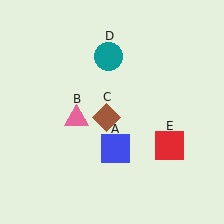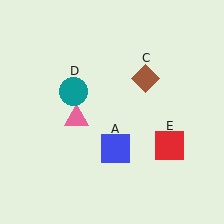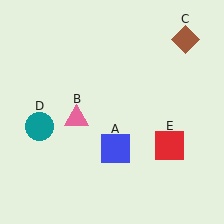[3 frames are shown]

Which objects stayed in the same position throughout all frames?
Blue square (object A) and pink triangle (object B) and red square (object E) remained stationary.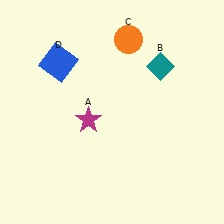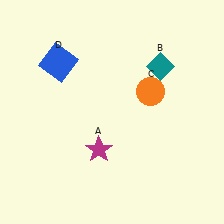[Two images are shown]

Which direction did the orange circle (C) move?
The orange circle (C) moved down.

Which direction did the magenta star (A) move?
The magenta star (A) moved down.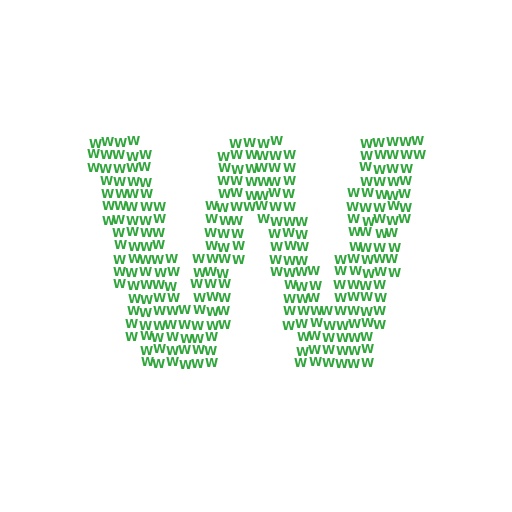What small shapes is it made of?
It is made of small letter W's.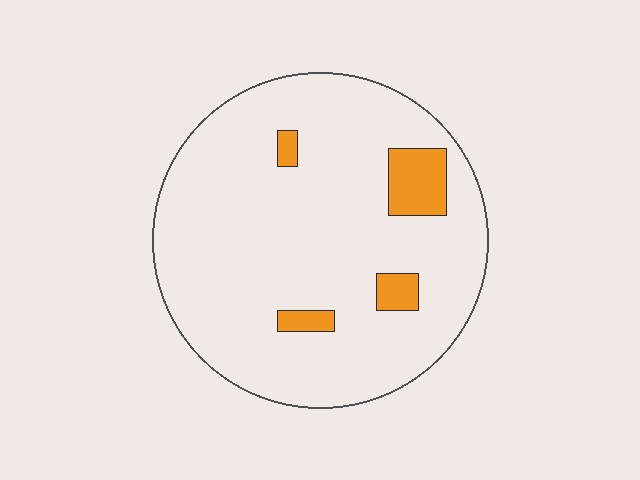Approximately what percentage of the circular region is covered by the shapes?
Approximately 10%.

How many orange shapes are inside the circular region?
4.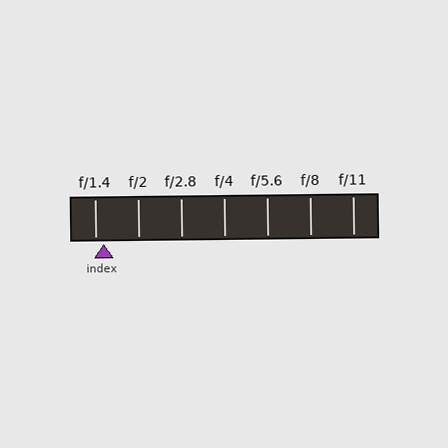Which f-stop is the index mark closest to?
The index mark is closest to f/1.4.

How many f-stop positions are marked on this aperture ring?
There are 7 f-stop positions marked.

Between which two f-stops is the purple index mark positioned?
The index mark is between f/1.4 and f/2.